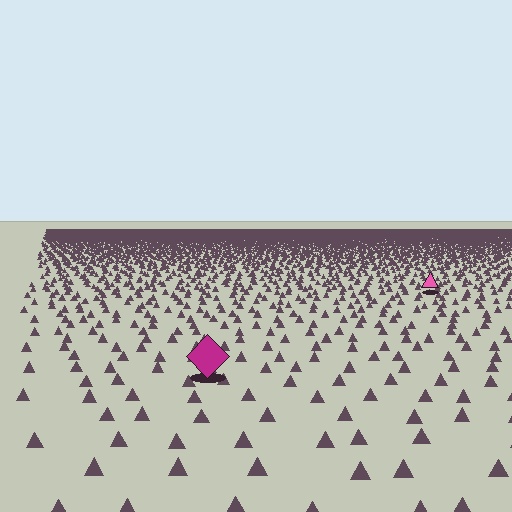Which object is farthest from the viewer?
The pink triangle is farthest from the viewer. It appears smaller and the ground texture around it is denser.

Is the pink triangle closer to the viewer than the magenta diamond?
No. The magenta diamond is closer — you can tell from the texture gradient: the ground texture is coarser near it.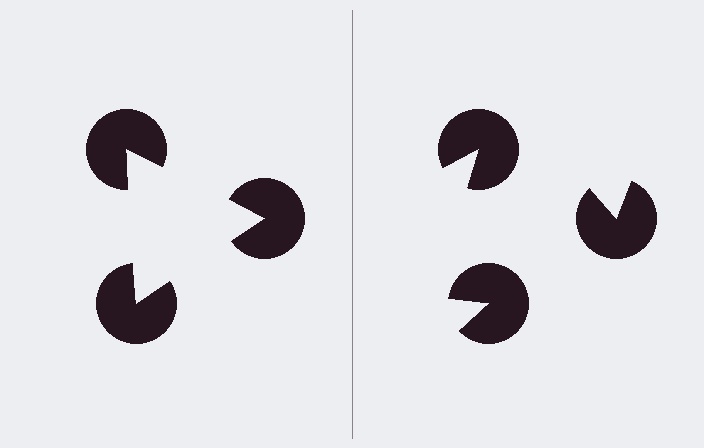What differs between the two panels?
The pac-man discs are positioned identically on both sides; only the wedge orientations differ. On the left they align to a triangle; on the right they are misaligned.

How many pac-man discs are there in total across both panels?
6 — 3 on each side.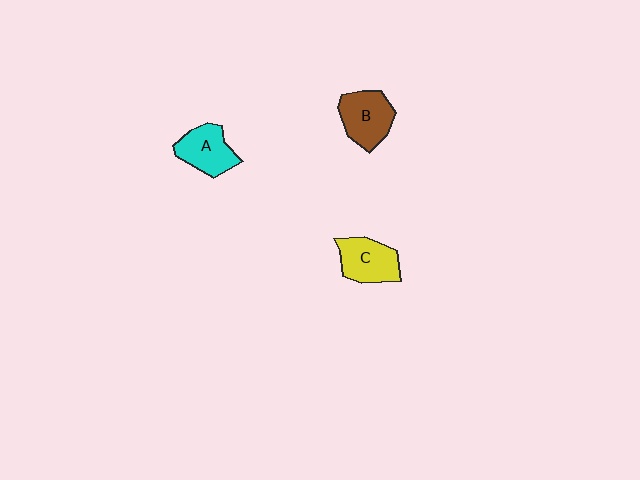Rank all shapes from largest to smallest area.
From largest to smallest: B (brown), C (yellow), A (cyan).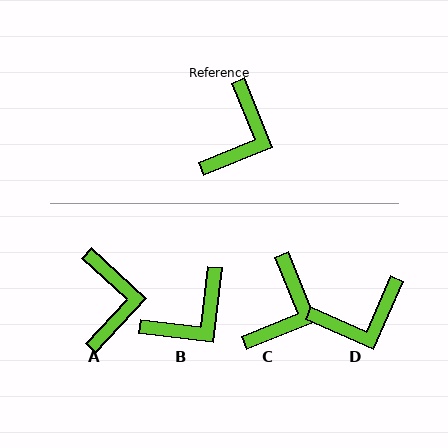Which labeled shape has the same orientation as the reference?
C.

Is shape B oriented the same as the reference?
No, it is off by about 29 degrees.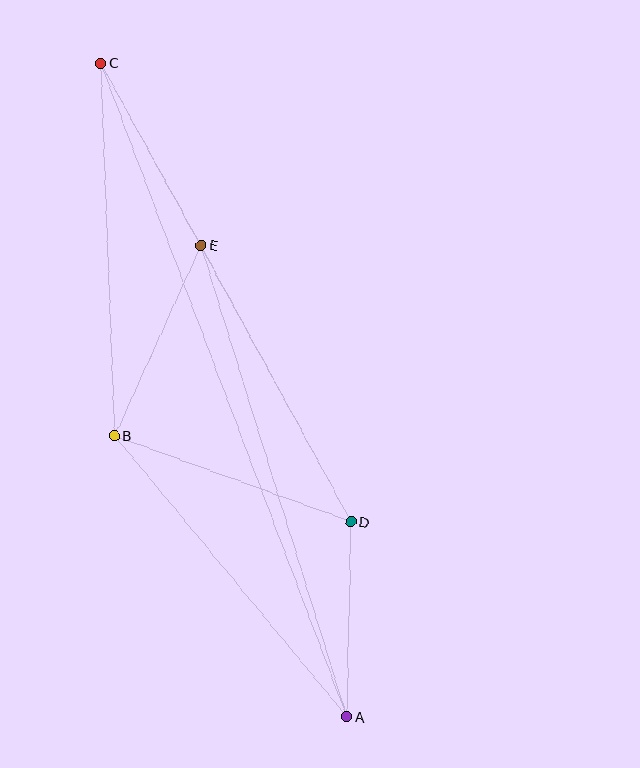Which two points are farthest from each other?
Points A and C are farthest from each other.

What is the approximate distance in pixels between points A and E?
The distance between A and E is approximately 493 pixels.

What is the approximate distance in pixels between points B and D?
The distance between B and D is approximately 252 pixels.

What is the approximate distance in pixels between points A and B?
The distance between A and B is approximately 365 pixels.